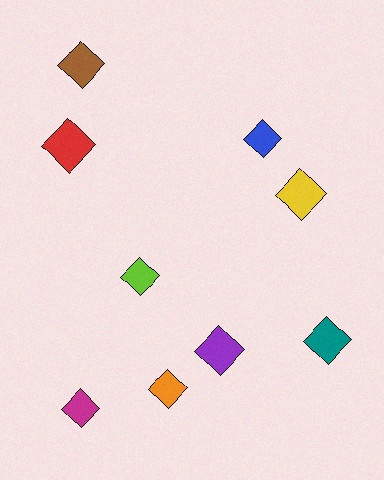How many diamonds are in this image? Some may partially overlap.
There are 9 diamonds.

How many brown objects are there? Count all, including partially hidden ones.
There is 1 brown object.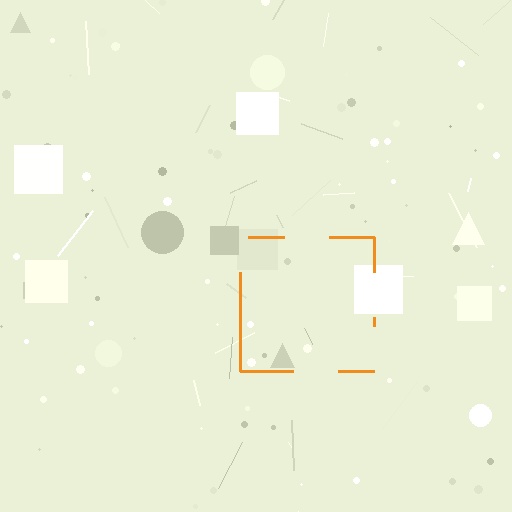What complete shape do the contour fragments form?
The contour fragments form a square.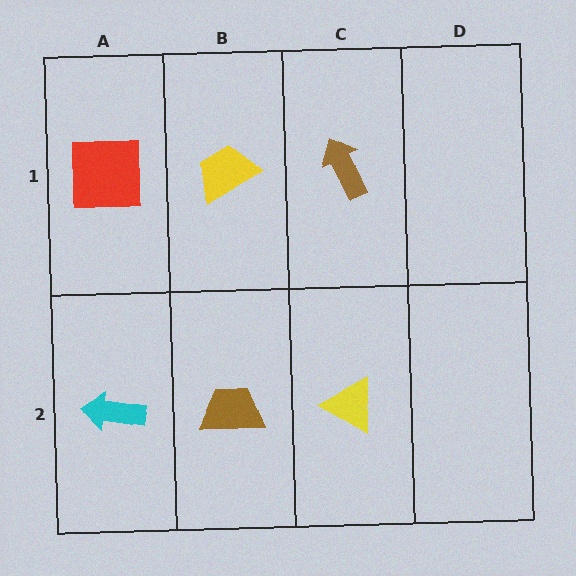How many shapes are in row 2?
3 shapes.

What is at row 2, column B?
A brown trapezoid.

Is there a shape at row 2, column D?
No, that cell is empty.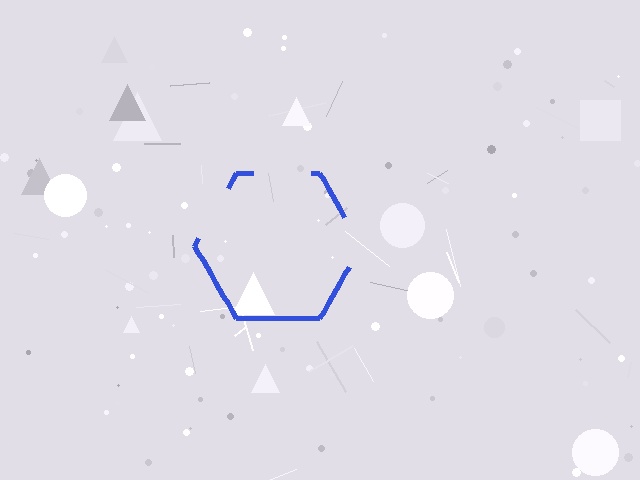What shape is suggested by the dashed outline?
The dashed outline suggests a hexagon.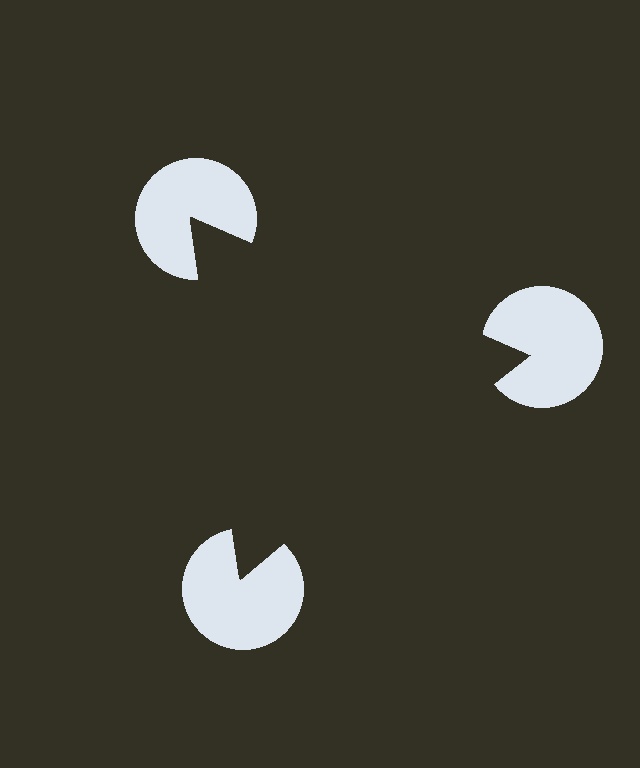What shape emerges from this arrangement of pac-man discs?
An illusory triangle — its edges are inferred from the aligned wedge cuts in the pac-man discs, not physically drawn.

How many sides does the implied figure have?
3 sides.